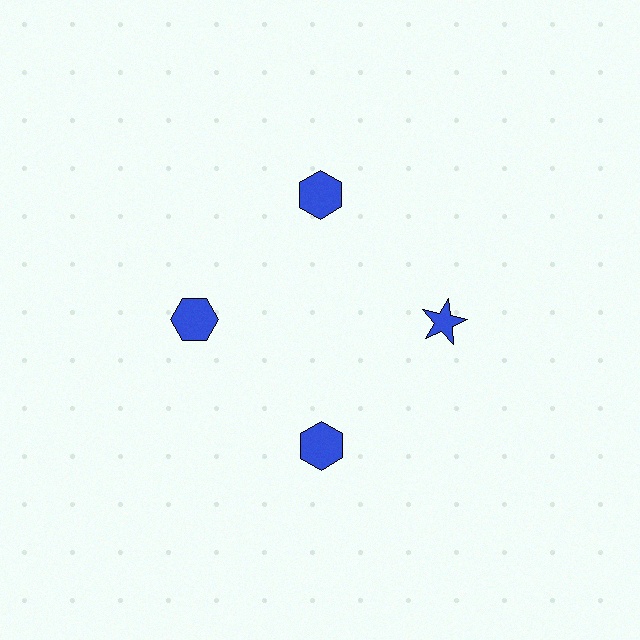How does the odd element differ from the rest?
It has a different shape: star instead of hexagon.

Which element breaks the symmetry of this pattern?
The blue star at roughly the 3 o'clock position breaks the symmetry. All other shapes are blue hexagons.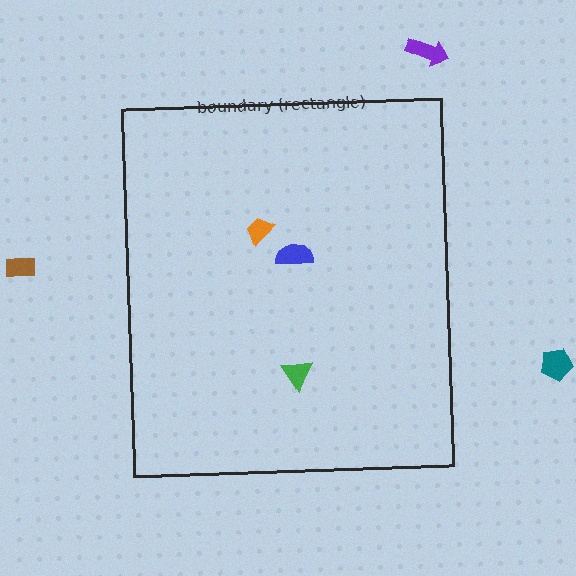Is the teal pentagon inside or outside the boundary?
Outside.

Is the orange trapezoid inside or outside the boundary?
Inside.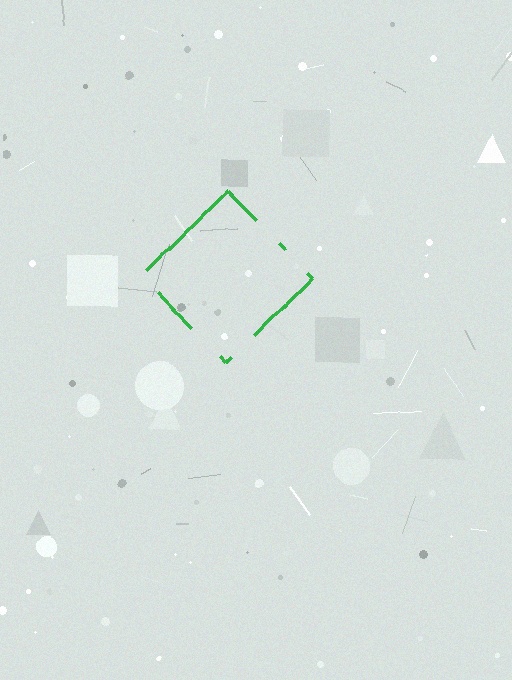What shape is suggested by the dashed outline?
The dashed outline suggests a diamond.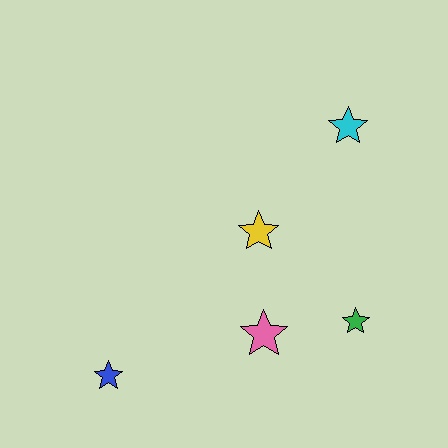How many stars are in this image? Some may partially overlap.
There are 5 stars.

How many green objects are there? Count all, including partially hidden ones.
There is 1 green object.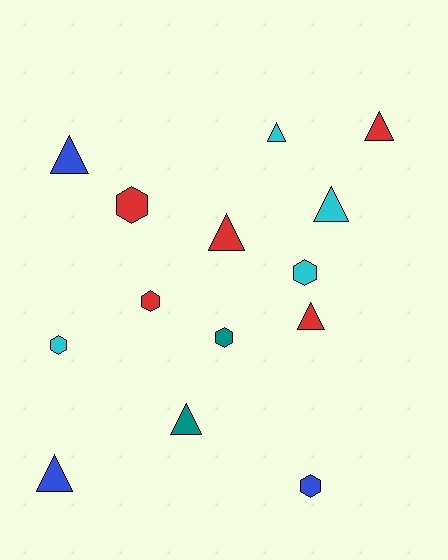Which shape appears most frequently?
Triangle, with 8 objects.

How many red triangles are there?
There are 3 red triangles.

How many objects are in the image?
There are 14 objects.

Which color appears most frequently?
Red, with 5 objects.